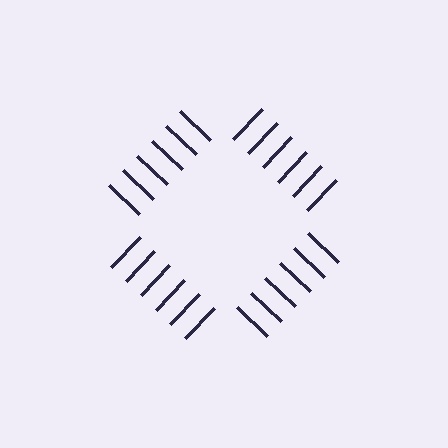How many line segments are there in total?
24 — 6 along each of the 4 edges.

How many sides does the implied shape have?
4 sides — the line-ends trace a square.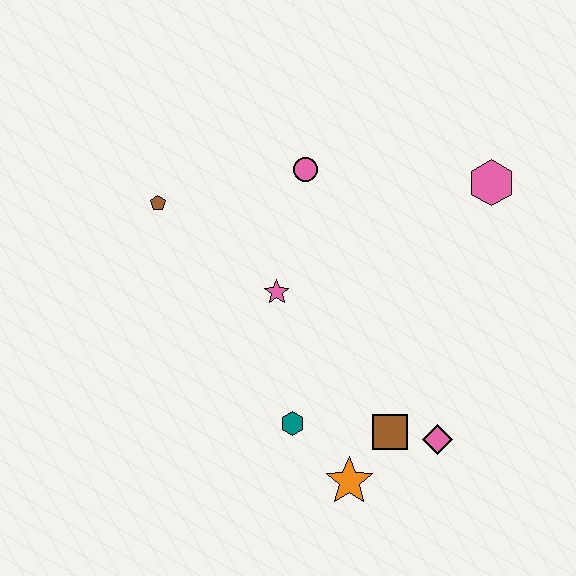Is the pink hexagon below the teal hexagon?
No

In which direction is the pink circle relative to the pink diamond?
The pink circle is above the pink diamond.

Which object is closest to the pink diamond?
The brown square is closest to the pink diamond.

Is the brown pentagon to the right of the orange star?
No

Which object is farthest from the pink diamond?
The brown pentagon is farthest from the pink diamond.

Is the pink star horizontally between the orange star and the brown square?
No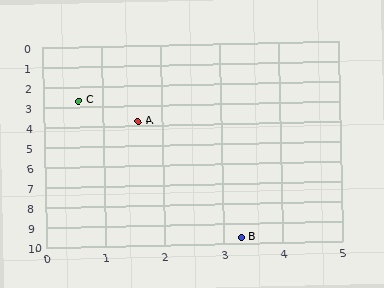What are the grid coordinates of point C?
Point C is at approximately (0.6, 2.7).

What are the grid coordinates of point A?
Point A is at approximately (1.6, 3.8).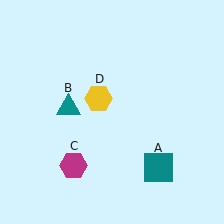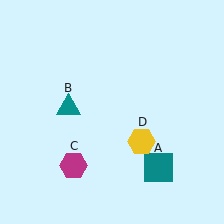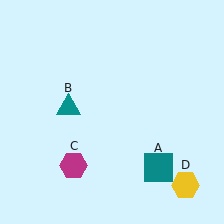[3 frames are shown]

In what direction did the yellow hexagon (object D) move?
The yellow hexagon (object D) moved down and to the right.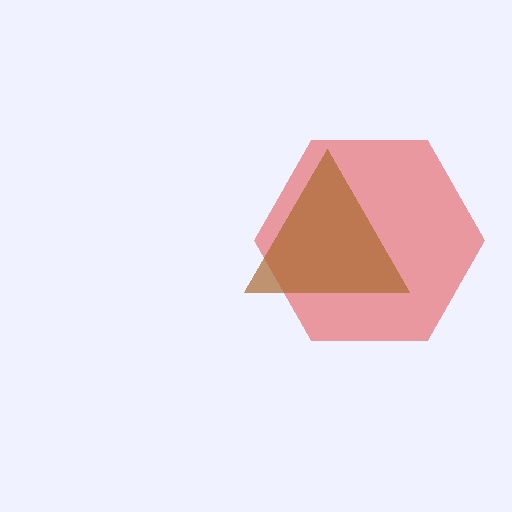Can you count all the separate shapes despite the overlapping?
Yes, there are 2 separate shapes.